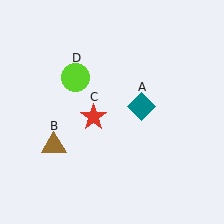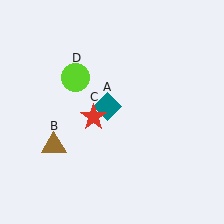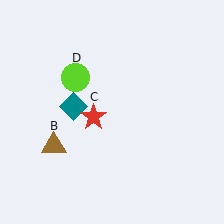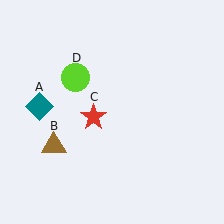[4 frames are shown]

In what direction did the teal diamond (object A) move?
The teal diamond (object A) moved left.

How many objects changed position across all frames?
1 object changed position: teal diamond (object A).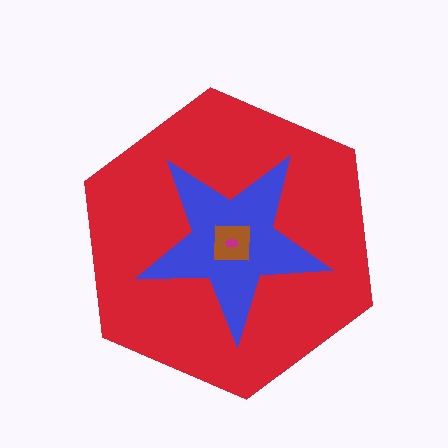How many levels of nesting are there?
4.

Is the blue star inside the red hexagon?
Yes.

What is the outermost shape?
The red hexagon.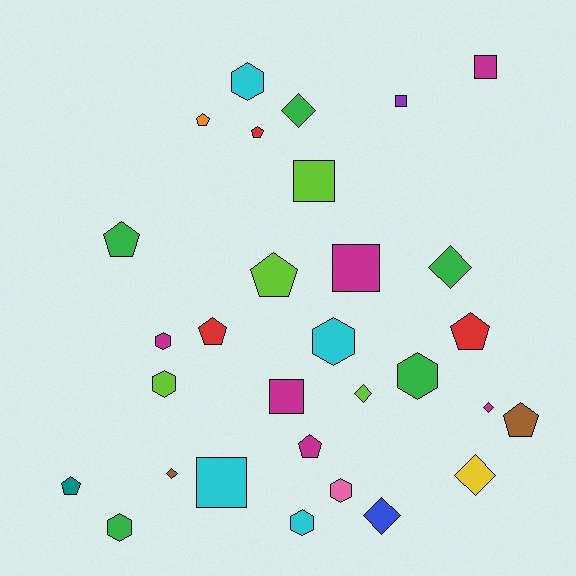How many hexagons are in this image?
There are 8 hexagons.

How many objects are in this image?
There are 30 objects.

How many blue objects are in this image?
There is 1 blue object.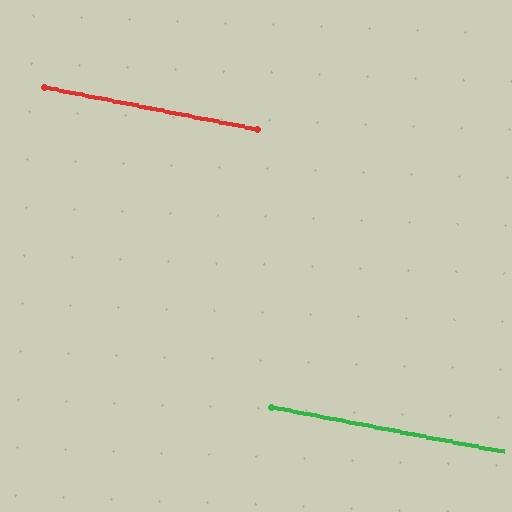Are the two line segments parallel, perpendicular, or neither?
Parallel — their directions differ by only 0.2°.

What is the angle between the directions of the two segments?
Approximately 0 degrees.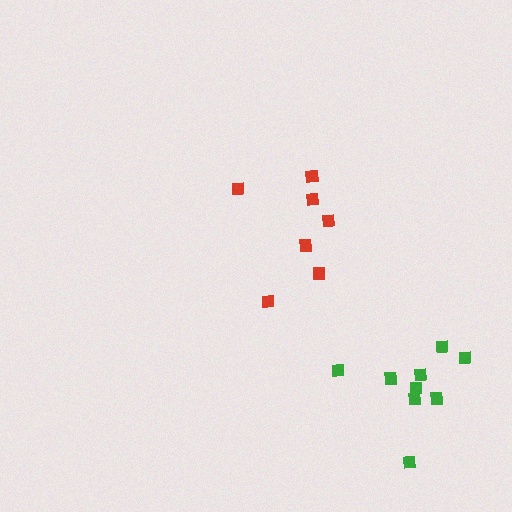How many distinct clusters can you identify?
There are 2 distinct clusters.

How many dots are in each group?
Group 1: 7 dots, Group 2: 9 dots (16 total).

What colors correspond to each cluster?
The clusters are colored: red, green.